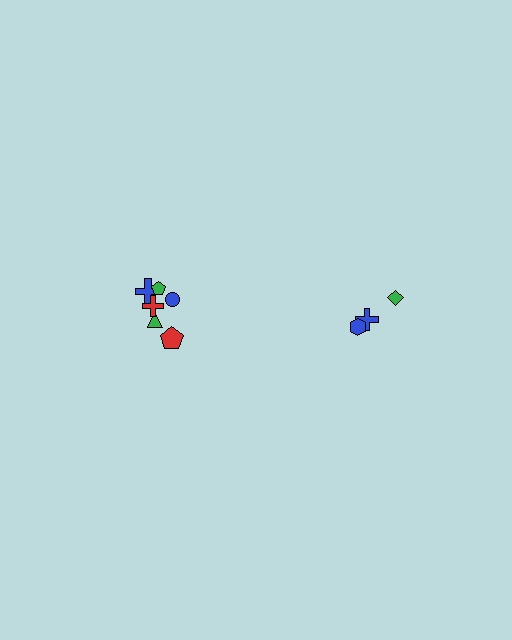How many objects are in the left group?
There are 6 objects.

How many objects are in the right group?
There are 3 objects.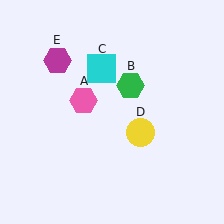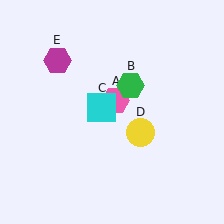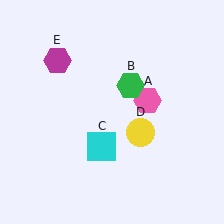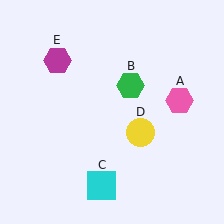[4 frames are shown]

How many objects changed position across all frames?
2 objects changed position: pink hexagon (object A), cyan square (object C).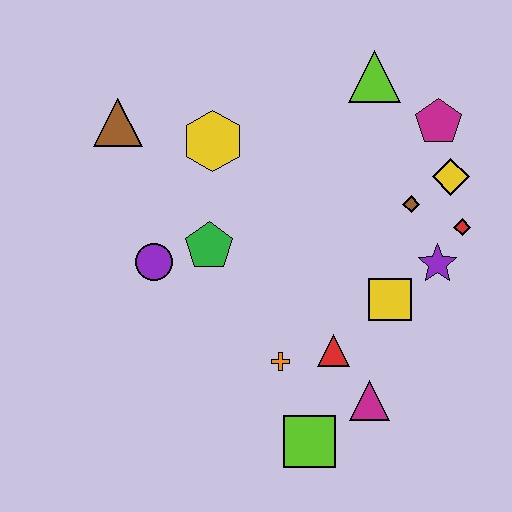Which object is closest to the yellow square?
The purple star is closest to the yellow square.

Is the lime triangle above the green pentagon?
Yes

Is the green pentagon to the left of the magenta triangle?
Yes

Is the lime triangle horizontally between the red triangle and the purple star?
Yes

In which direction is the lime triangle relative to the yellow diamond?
The lime triangle is above the yellow diamond.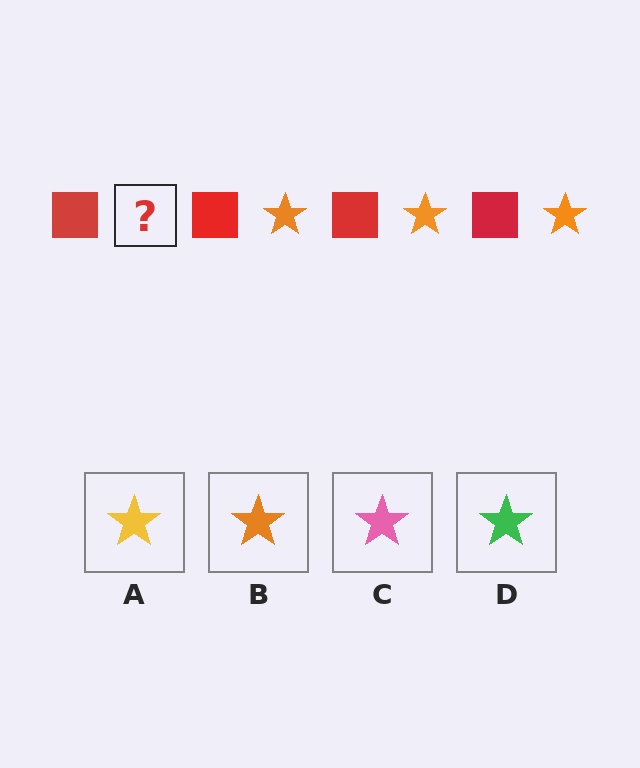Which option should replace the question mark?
Option B.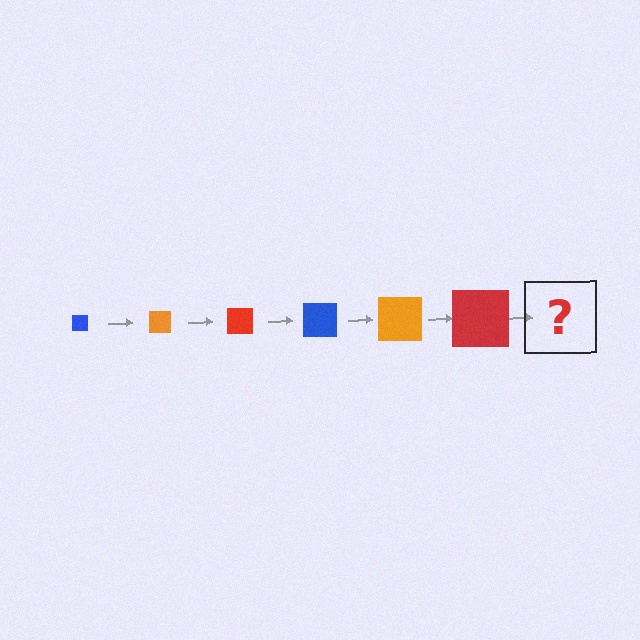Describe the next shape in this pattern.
It should be a blue square, larger than the previous one.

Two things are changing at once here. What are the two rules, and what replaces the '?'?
The two rules are that the square grows larger each step and the color cycles through blue, orange, and red. The '?' should be a blue square, larger than the previous one.